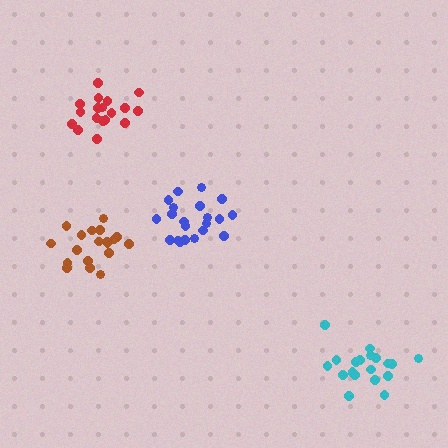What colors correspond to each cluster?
The clusters are colored: cyan, blue, brown, red.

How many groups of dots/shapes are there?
There are 4 groups.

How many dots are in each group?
Group 1: 20 dots, Group 2: 21 dots, Group 3: 19 dots, Group 4: 18 dots (78 total).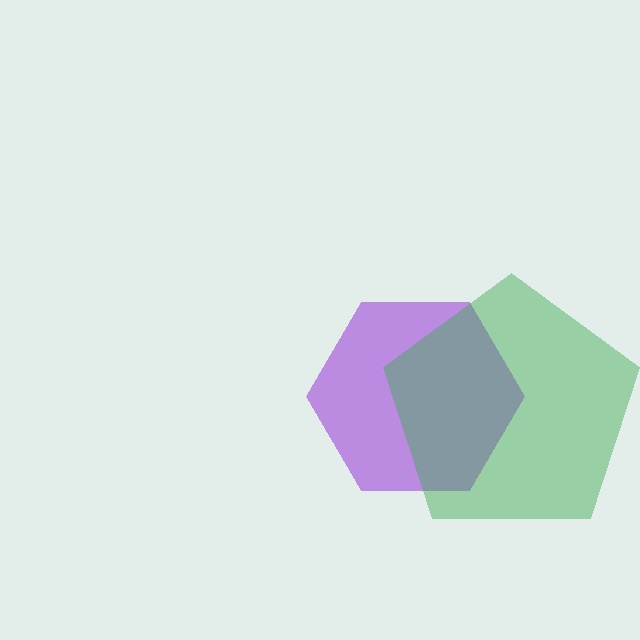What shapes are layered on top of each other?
The layered shapes are: a purple hexagon, a green pentagon.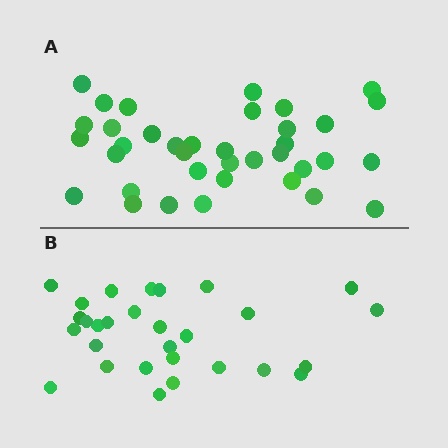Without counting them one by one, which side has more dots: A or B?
Region A (the top region) has more dots.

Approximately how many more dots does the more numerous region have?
Region A has roughly 8 or so more dots than region B.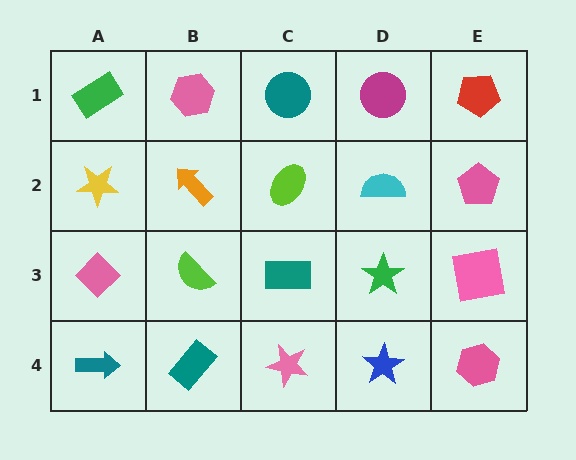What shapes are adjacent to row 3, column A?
A yellow star (row 2, column A), a teal arrow (row 4, column A), a lime semicircle (row 3, column B).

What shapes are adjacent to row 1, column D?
A cyan semicircle (row 2, column D), a teal circle (row 1, column C), a red pentagon (row 1, column E).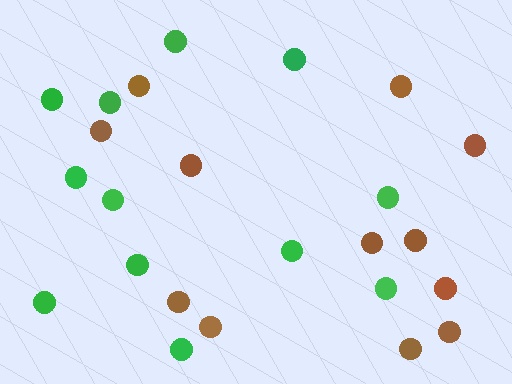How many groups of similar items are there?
There are 2 groups: one group of green circles (12) and one group of brown circles (12).